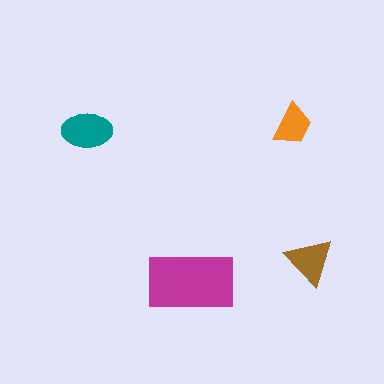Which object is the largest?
The magenta rectangle.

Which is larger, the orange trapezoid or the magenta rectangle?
The magenta rectangle.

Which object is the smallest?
The orange trapezoid.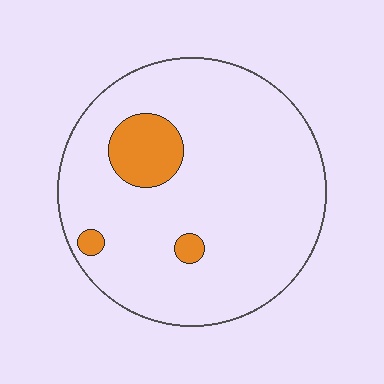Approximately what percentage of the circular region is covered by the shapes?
Approximately 10%.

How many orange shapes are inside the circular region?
3.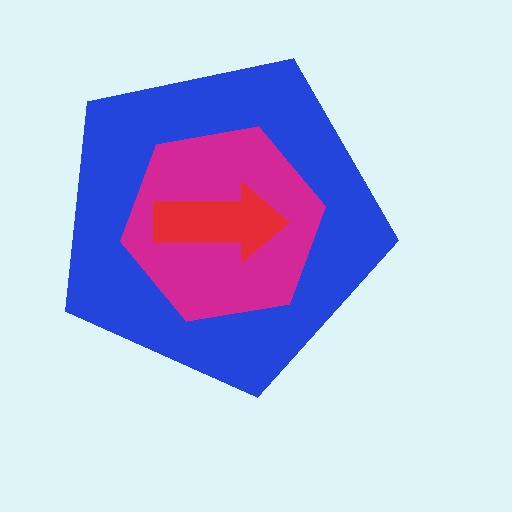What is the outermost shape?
The blue pentagon.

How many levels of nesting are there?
3.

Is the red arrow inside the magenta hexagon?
Yes.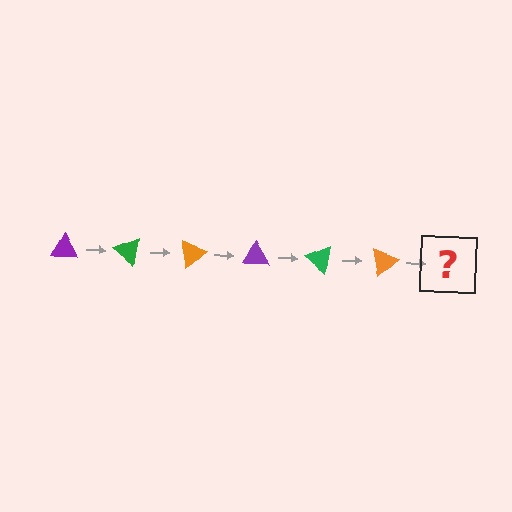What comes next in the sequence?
The next element should be a purple triangle, rotated 240 degrees from the start.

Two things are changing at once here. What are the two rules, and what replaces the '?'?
The two rules are that it rotates 40 degrees each step and the color cycles through purple, green, and orange. The '?' should be a purple triangle, rotated 240 degrees from the start.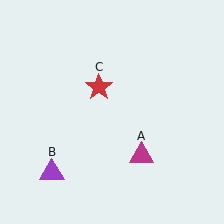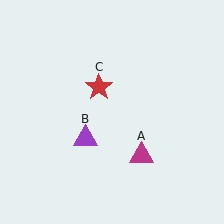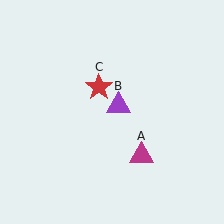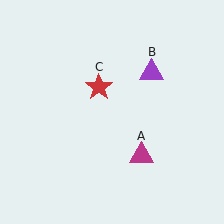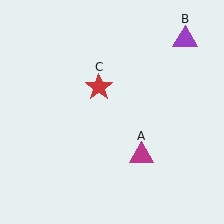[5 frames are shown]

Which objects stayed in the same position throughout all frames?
Magenta triangle (object A) and red star (object C) remained stationary.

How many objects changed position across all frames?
1 object changed position: purple triangle (object B).